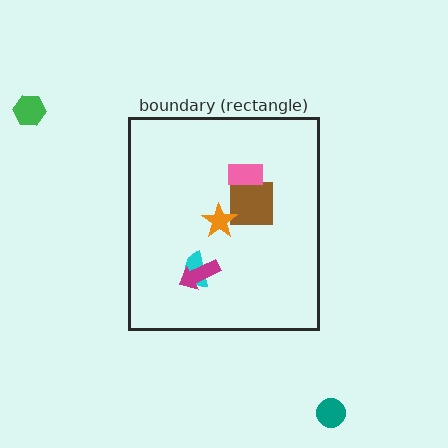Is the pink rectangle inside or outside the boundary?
Inside.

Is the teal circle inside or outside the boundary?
Outside.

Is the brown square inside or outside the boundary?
Inside.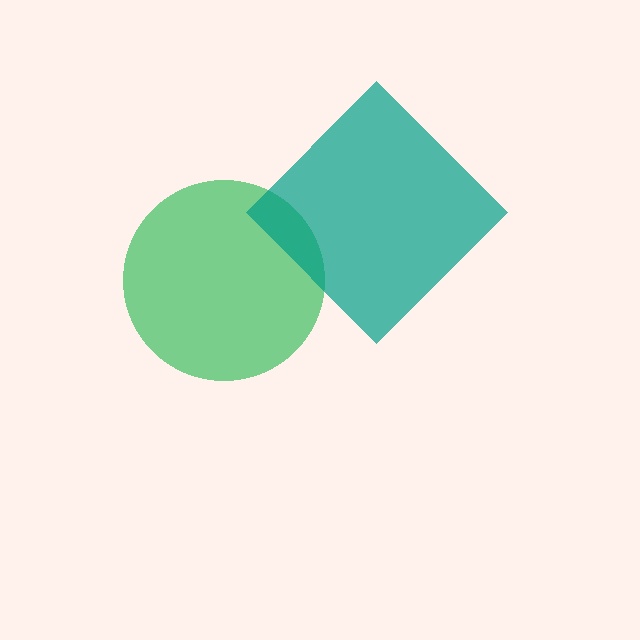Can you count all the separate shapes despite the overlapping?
Yes, there are 2 separate shapes.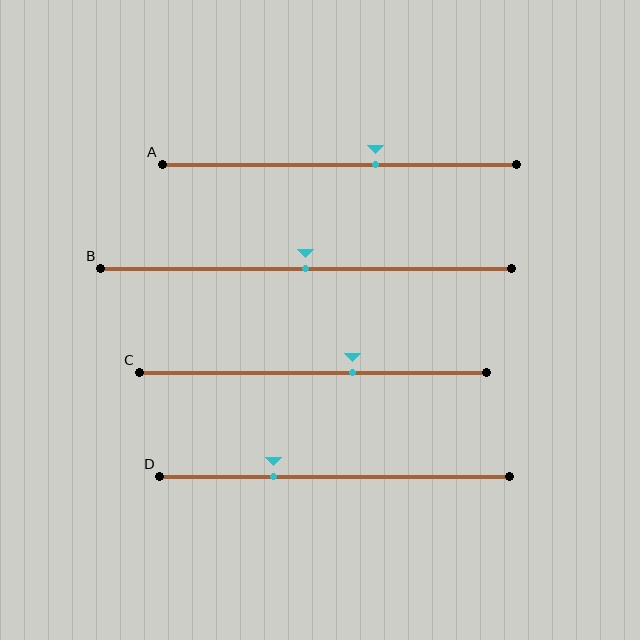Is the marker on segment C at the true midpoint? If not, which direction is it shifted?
No, the marker on segment C is shifted to the right by about 11% of the segment length.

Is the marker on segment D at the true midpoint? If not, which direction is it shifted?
No, the marker on segment D is shifted to the left by about 17% of the segment length.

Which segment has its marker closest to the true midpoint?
Segment B has its marker closest to the true midpoint.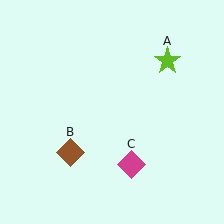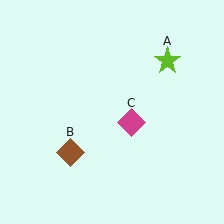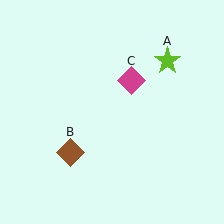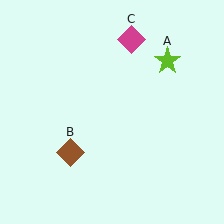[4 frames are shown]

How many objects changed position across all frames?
1 object changed position: magenta diamond (object C).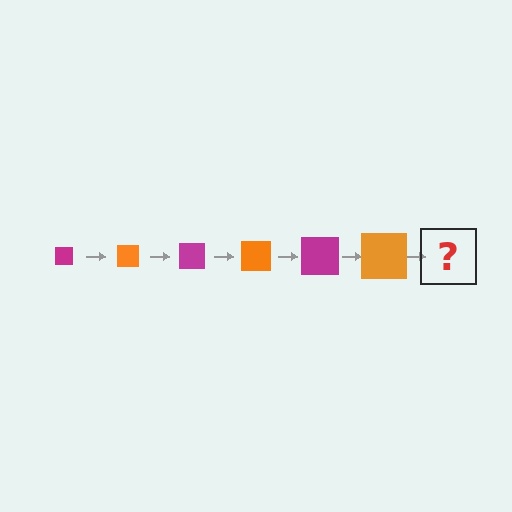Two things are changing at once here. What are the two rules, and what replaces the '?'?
The two rules are that the square grows larger each step and the color cycles through magenta and orange. The '?' should be a magenta square, larger than the previous one.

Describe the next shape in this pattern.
It should be a magenta square, larger than the previous one.